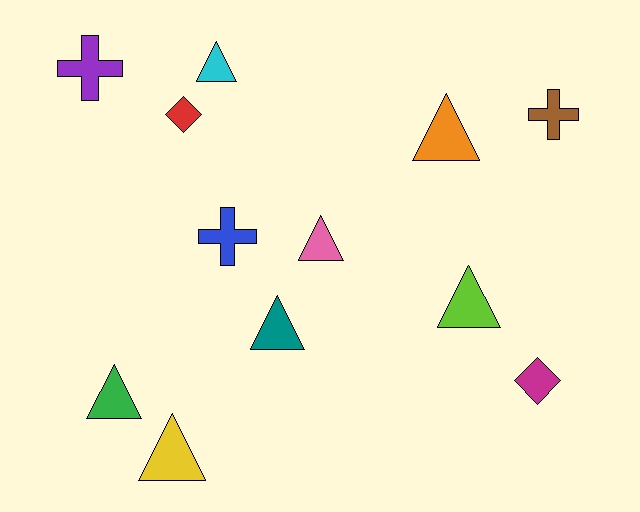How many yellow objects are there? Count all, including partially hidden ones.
There is 1 yellow object.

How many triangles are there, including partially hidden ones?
There are 7 triangles.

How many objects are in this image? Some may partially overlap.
There are 12 objects.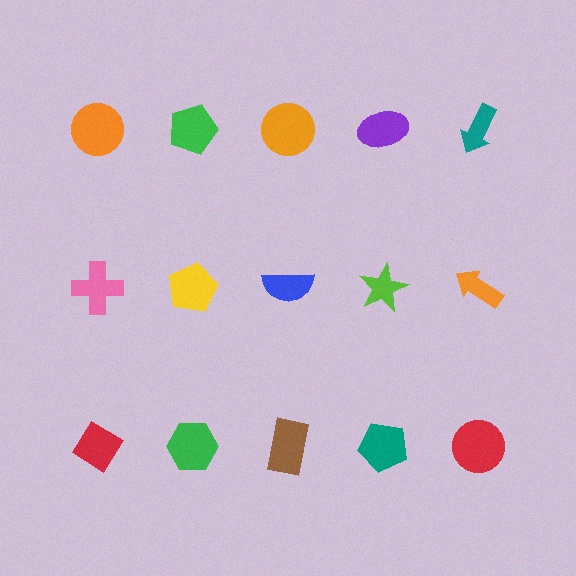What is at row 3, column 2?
A green hexagon.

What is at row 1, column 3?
An orange circle.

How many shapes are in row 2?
5 shapes.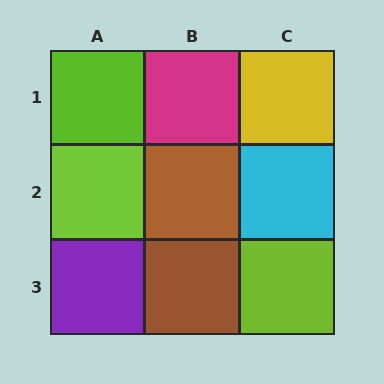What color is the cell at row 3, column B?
Brown.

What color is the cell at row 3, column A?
Purple.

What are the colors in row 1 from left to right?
Lime, magenta, yellow.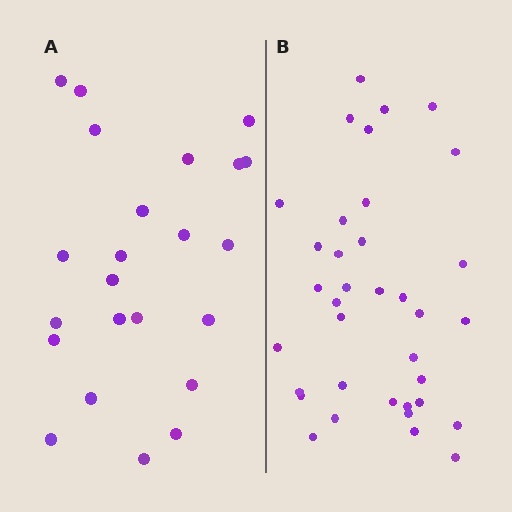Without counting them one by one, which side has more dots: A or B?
Region B (the right region) has more dots.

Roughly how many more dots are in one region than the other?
Region B has approximately 15 more dots than region A.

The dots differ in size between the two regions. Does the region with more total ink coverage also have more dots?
No. Region A has more total ink coverage because its dots are larger, but region B actually contains more individual dots. Total area can be misleading — the number of items is what matters here.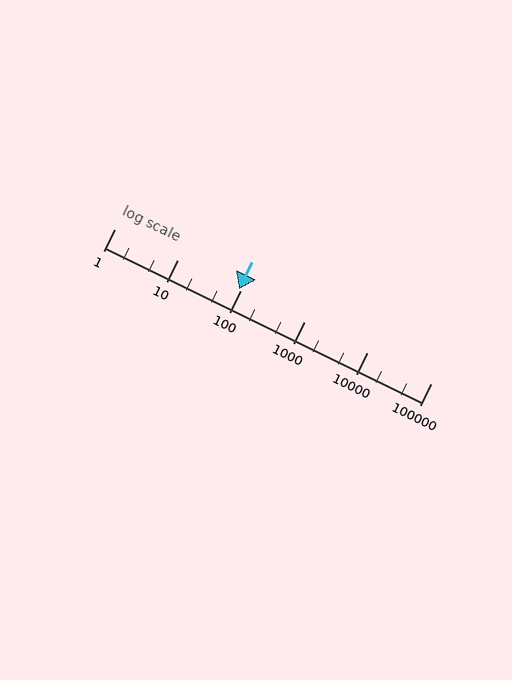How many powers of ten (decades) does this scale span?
The scale spans 5 decades, from 1 to 100000.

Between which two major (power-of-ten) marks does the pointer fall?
The pointer is between 10 and 100.